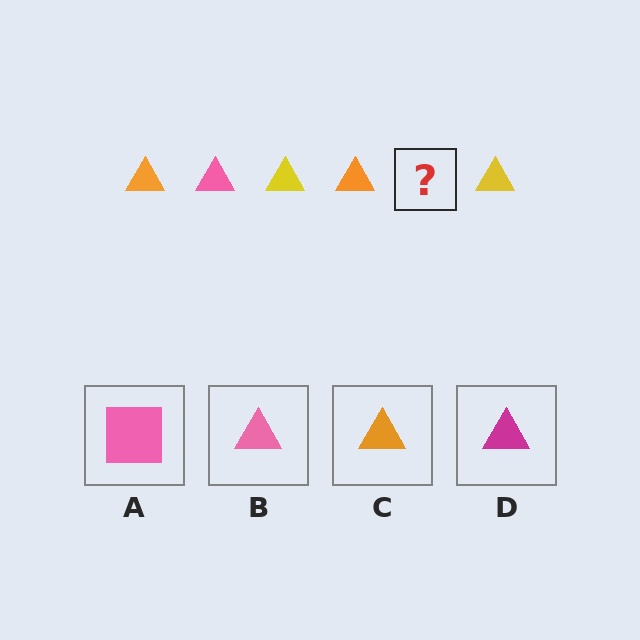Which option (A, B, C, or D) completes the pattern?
B.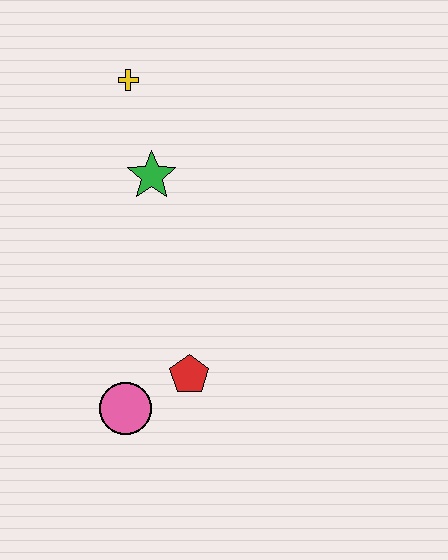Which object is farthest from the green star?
The pink circle is farthest from the green star.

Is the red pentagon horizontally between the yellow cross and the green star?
No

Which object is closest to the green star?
The yellow cross is closest to the green star.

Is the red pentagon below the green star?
Yes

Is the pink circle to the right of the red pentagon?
No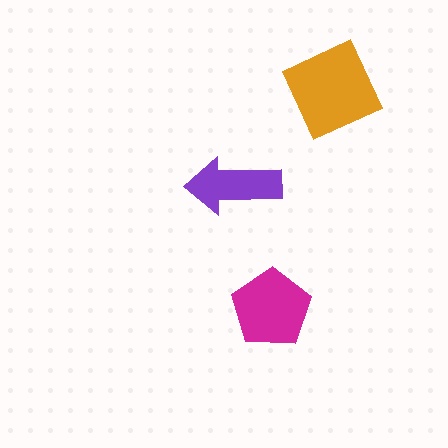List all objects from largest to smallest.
The orange square, the magenta pentagon, the purple arrow.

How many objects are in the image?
There are 3 objects in the image.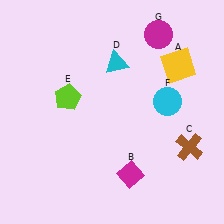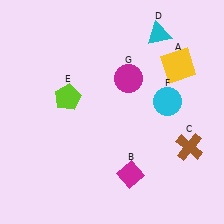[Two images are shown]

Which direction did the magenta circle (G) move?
The magenta circle (G) moved down.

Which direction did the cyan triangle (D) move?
The cyan triangle (D) moved right.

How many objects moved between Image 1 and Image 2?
2 objects moved between the two images.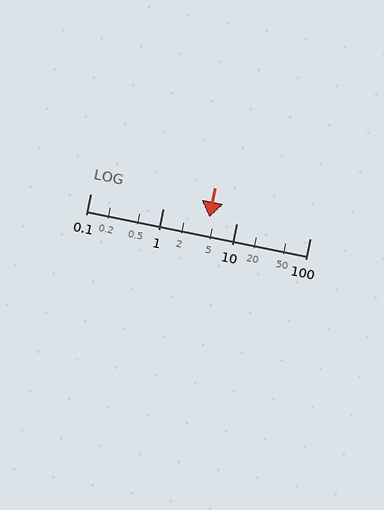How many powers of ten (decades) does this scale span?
The scale spans 3 decades, from 0.1 to 100.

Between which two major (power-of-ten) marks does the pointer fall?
The pointer is between 1 and 10.